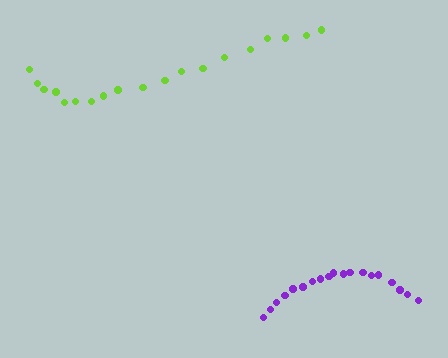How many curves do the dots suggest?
There are 2 distinct paths.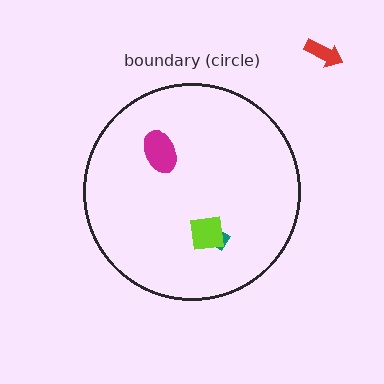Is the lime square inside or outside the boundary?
Inside.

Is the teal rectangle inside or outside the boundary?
Inside.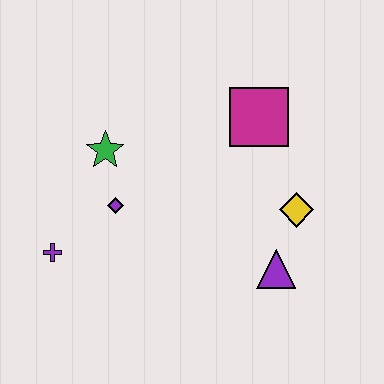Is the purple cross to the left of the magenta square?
Yes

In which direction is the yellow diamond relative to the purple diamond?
The yellow diamond is to the right of the purple diamond.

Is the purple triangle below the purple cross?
Yes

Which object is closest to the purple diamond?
The green star is closest to the purple diamond.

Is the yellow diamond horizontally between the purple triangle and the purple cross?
No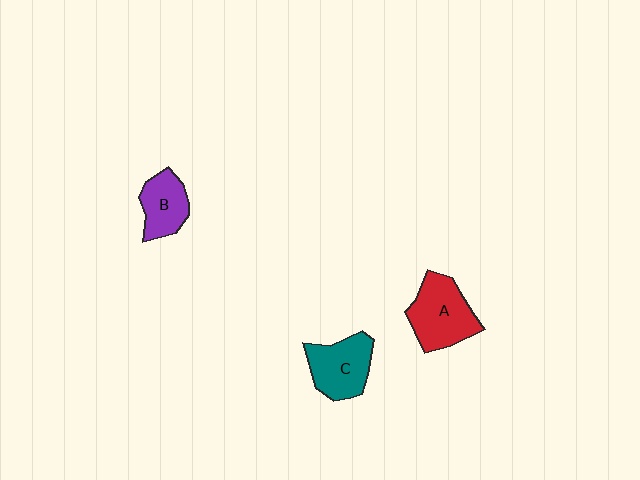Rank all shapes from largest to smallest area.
From largest to smallest: A (red), C (teal), B (purple).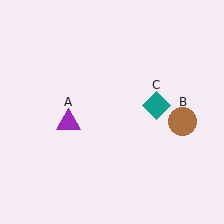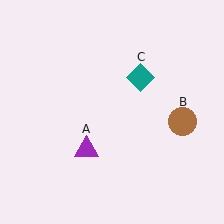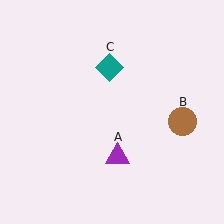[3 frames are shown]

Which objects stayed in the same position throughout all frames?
Brown circle (object B) remained stationary.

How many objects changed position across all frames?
2 objects changed position: purple triangle (object A), teal diamond (object C).